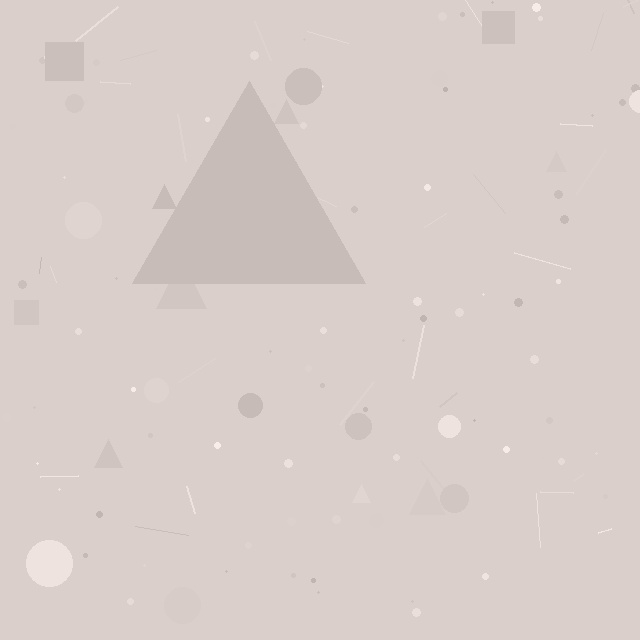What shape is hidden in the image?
A triangle is hidden in the image.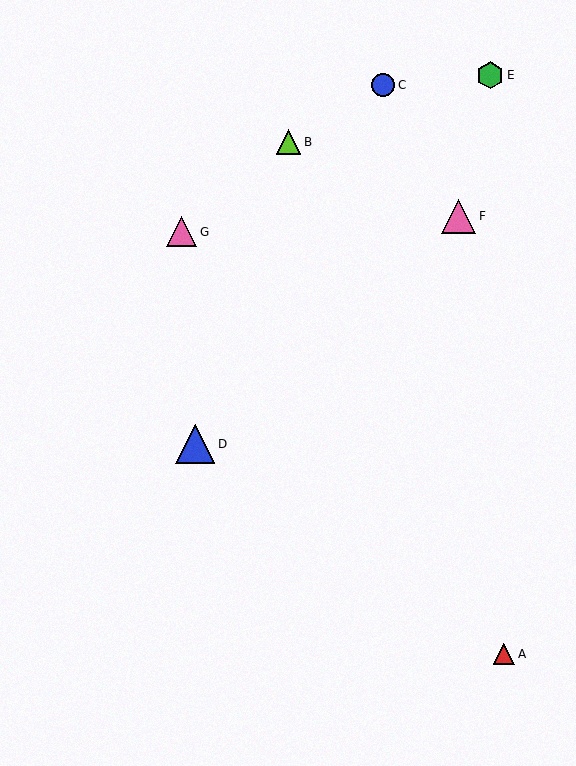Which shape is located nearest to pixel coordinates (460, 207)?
The pink triangle (labeled F) at (459, 216) is nearest to that location.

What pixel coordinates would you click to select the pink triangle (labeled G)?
Click at (182, 232) to select the pink triangle G.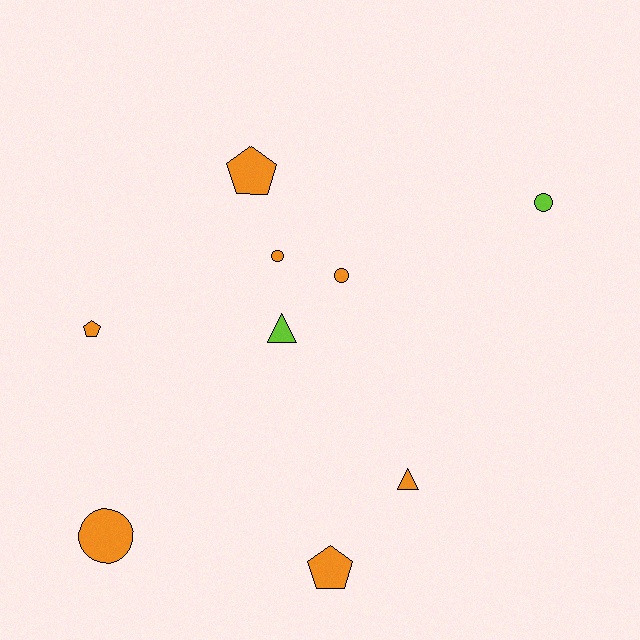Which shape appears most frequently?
Circle, with 4 objects.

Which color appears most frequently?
Orange, with 7 objects.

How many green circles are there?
There are no green circles.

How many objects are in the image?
There are 9 objects.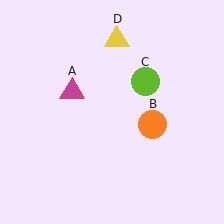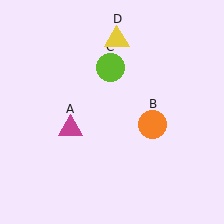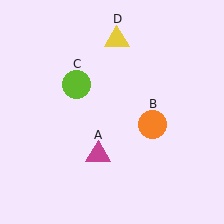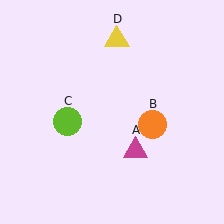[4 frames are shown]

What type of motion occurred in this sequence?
The magenta triangle (object A), lime circle (object C) rotated counterclockwise around the center of the scene.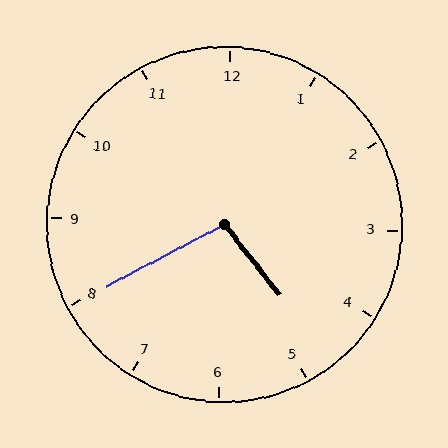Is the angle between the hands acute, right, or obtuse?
It is obtuse.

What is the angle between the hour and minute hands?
Approximately 100 degrees.